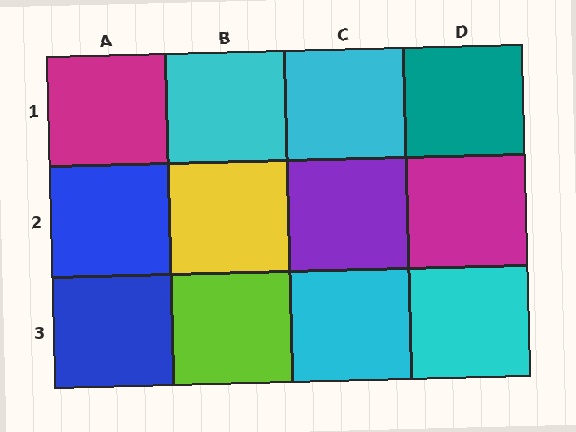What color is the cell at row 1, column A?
Magenta.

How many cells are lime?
1 cell is lime.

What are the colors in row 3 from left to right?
Blue, lime, cyan, cyan.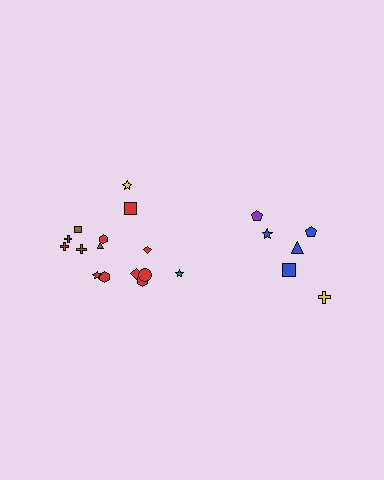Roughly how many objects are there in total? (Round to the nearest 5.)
Roughly 20 objects in total.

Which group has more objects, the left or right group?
The left group.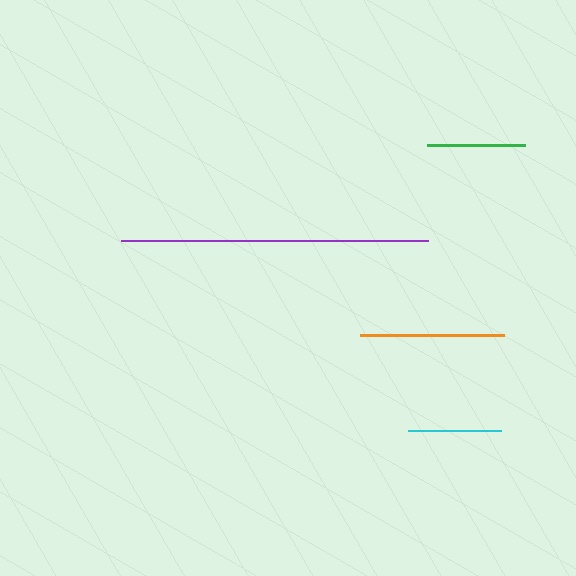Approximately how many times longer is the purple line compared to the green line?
The purple line is approximately 3.2 times the length of the green line.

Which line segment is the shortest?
The cyan line is the shortest at approximately 92 pixels.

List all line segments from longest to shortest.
From longest to shortest: purple, orange, green, cyan.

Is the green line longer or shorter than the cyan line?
The green line is longer than the cyan line.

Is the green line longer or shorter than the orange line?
The orange line is longer than the green line.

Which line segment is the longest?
The purple line is the longest at approximately 307 pixels.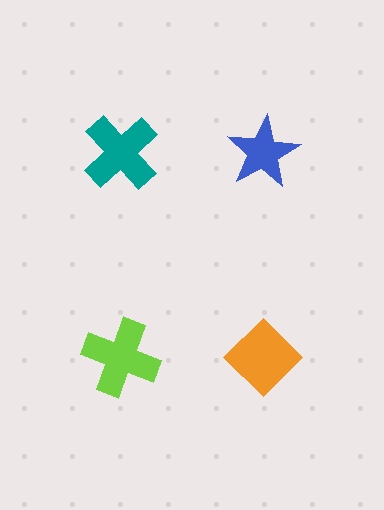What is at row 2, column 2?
An orange diamond.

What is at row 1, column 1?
A teal cross.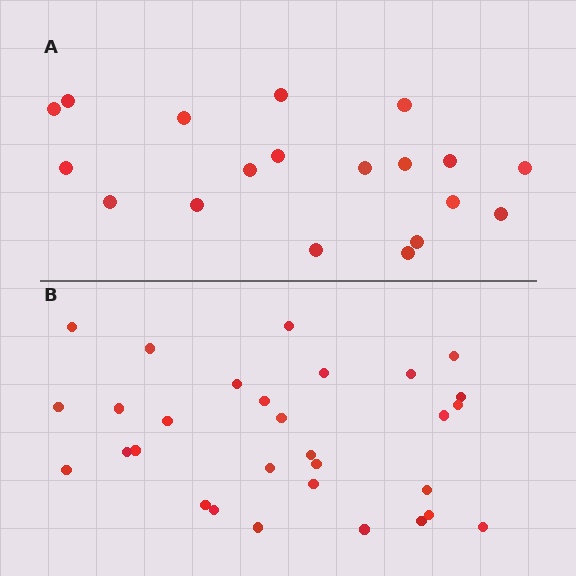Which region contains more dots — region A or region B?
Region B (the bottom region) has more dots.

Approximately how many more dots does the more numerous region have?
Region B has roughly 12 or so more dots than region A.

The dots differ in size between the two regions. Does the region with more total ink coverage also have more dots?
No. Region A has more total ink coverage because its dots are larger, but region B actually contains more individual dots. Total area can be misleading — the number of items is what matters here.